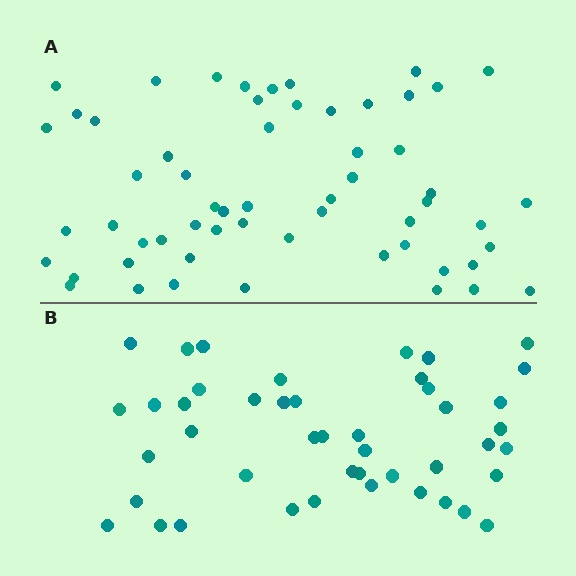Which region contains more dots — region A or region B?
Region A (the top region) has more dots.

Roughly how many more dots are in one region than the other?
Region A has approximately 15 more dots than region B.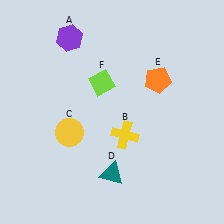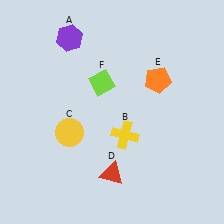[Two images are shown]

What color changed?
The triangle (D) changed from teal in Image 1 to red in Image 2.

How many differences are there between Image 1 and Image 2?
There is 1 difference between the two images.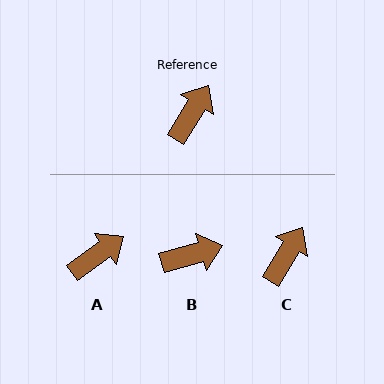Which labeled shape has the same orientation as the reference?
C.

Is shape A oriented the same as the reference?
No, it is off by about 24 degrees.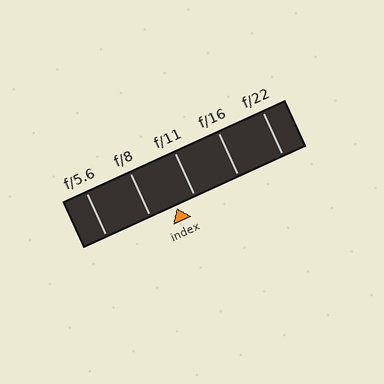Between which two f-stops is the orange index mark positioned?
The index mark is between f/8 and f/11.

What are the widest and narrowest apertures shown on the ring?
The widest aperture shown is f/5.6 and the narrowest is f/22.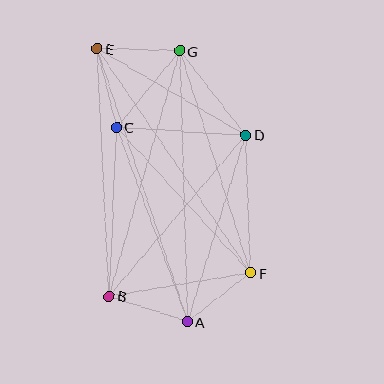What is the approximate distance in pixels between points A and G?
The distance between A and G is approximately 271 pixels.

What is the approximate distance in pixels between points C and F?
The distance between C and F is approximately 198 pixels.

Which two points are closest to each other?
Points A and F are closest to each other.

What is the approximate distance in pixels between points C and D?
The distance between C and D is approximately 130 pixels.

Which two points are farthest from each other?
Points A and E are farthest from each other.